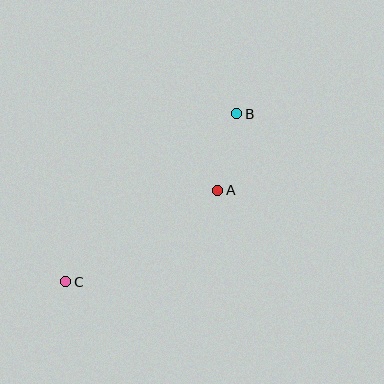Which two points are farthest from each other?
Points B and C are farthest from each other.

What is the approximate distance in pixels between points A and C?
The distance between A and C is approximately 178 pixels.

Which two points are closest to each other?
Points A and B are closest to each other.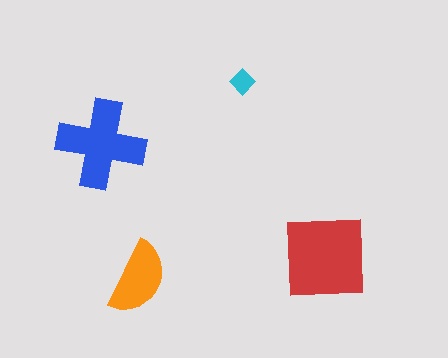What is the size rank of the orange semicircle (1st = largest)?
3rd.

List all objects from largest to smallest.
The red square, the blue cross, the orange semicircle, the cyan diamond.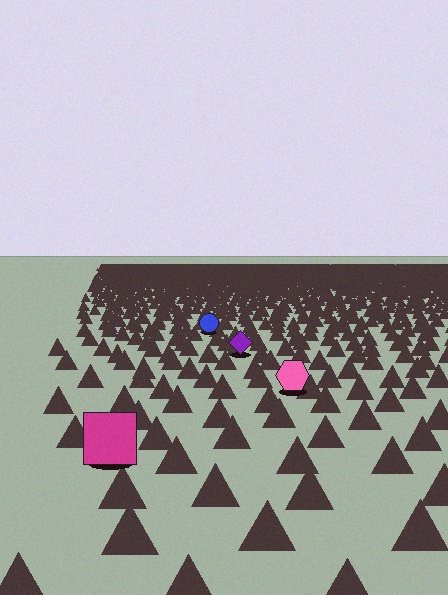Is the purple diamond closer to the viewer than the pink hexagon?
No. The pink hexagon is closer — you can tell from the texture gradient: the ground texture is coarser near it.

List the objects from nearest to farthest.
From nearest to farthest: the magenta square, the pink hexagon, the purple diamond, the blue circle.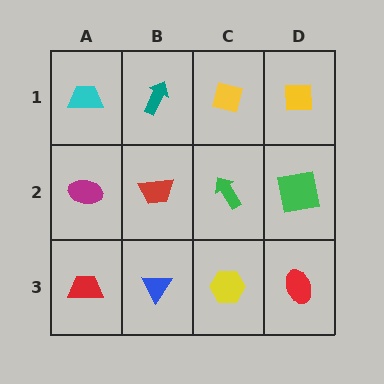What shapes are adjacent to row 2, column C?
A yellow square (row 1, column C), a yellow hexagon (row 3, column C), a red trapezoid (row 2, column B), a green square (row 2, column D).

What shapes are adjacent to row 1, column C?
A green arrow (row 2, column C), a teal arrow (row 1, column B), a yellow square (row 1, column D).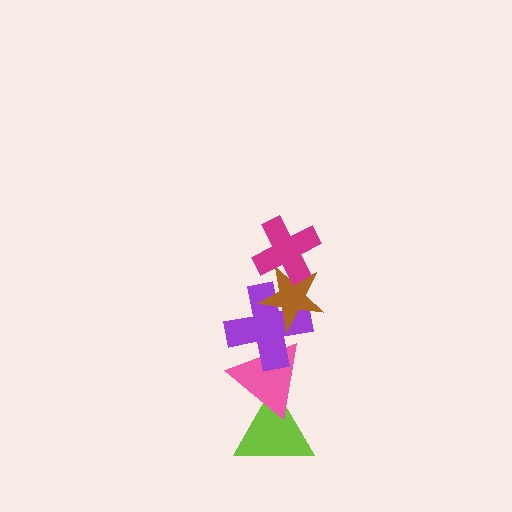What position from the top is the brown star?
The brown star is 2nd from the top.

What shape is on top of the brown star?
The magenta cross is on top of the brown star.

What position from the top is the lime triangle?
The lime triangle is 5th from the top.